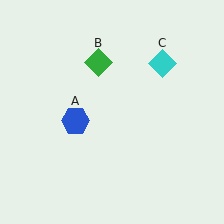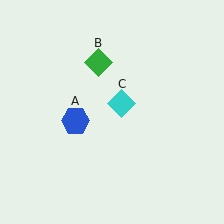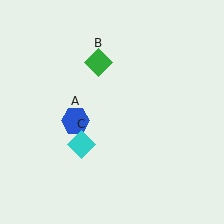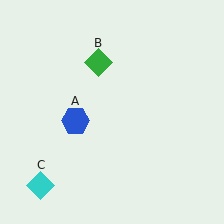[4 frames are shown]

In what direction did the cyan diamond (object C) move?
The cyan diamond (object C) moved down and to the left.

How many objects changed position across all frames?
1 object changed position: cyan diamond (object C).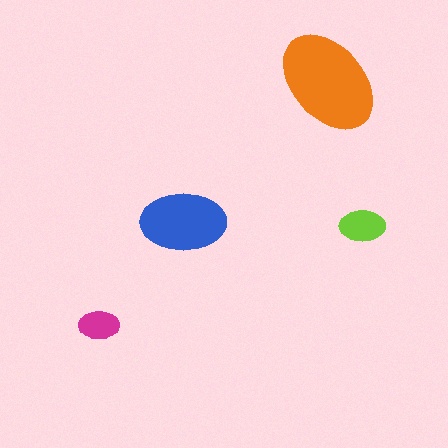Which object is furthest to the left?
The magenta ellipse is leftmost.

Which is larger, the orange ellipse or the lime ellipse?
The orange one.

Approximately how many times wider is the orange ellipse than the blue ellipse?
About 1.5 times wider.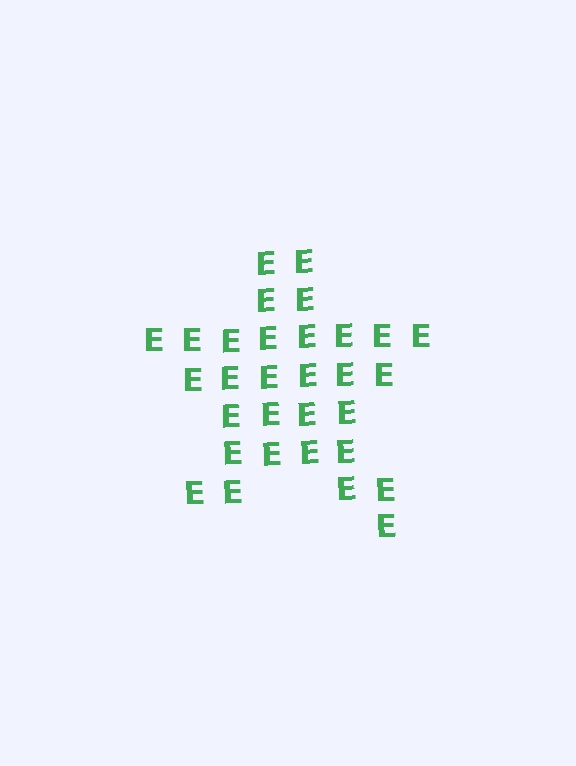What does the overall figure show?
The overall figure shows a star.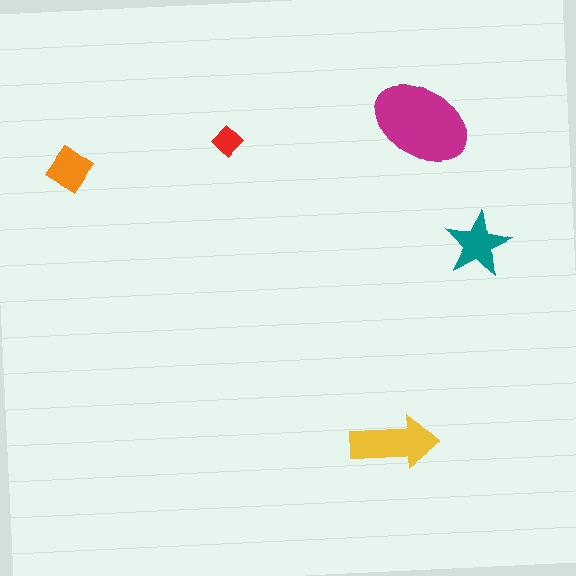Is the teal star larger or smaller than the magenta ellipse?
Smaller.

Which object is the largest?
The magenta ellipse.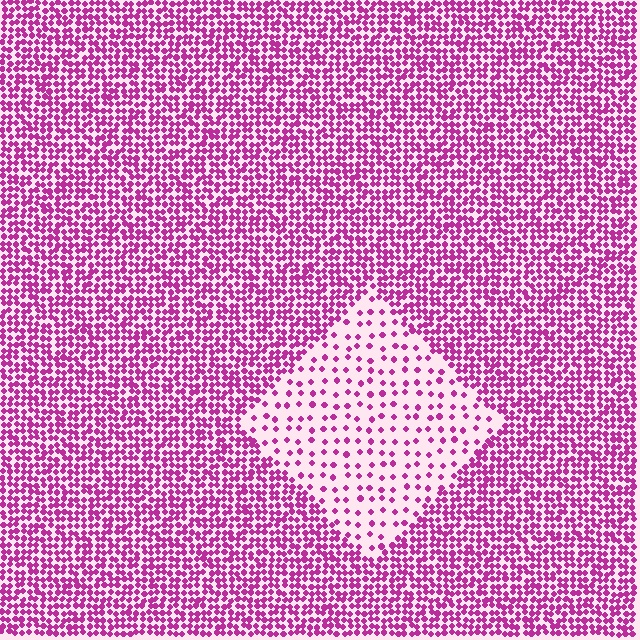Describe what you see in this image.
The image contains small magenta elements arranged at two different densities. A diamond-shaped region is visible where the elements are less densely packed than the surrounding area.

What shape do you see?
I see a diamond.